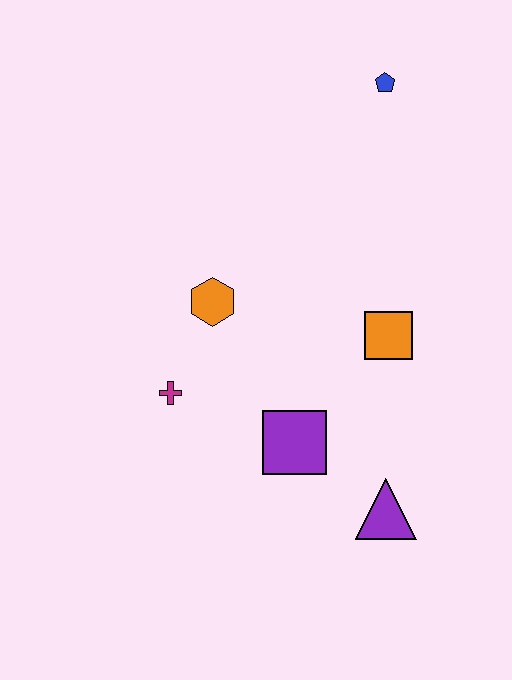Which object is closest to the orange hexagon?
The magenta cross is closest to the orange hexagon.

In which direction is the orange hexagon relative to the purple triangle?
The orange hexagon is above the purple triangle.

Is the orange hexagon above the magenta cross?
Yes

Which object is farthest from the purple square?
The blue pentagon is farthest from the purple square.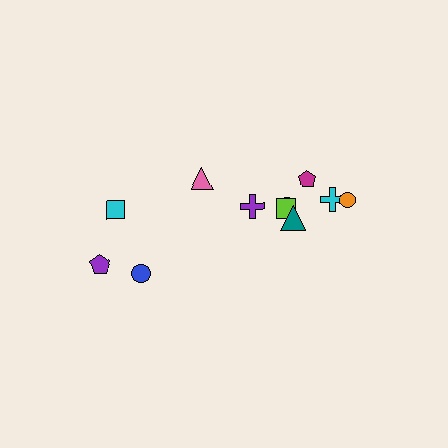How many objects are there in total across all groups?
There are 11 objects.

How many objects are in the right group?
There are 7 objects.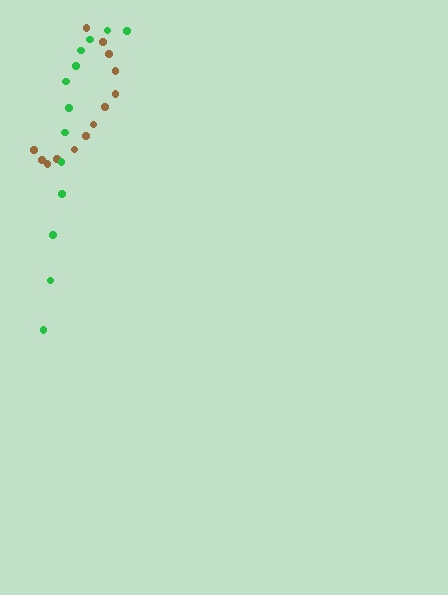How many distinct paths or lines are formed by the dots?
There are 2 distinct paths.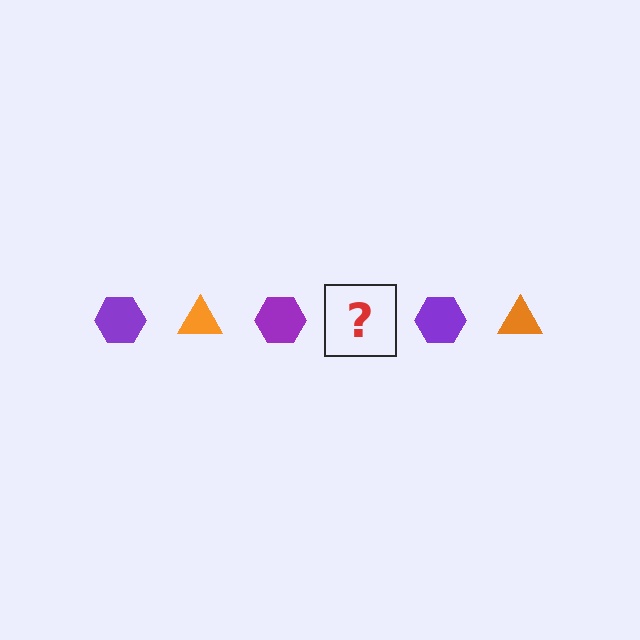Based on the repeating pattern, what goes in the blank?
The blank should be an orange triangle.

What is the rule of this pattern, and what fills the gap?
The rule is that the pattern alternates between purple hexagon and orange triangle. The gap should be filled with an orange triangle.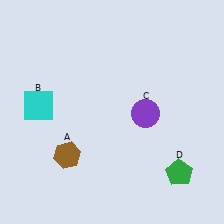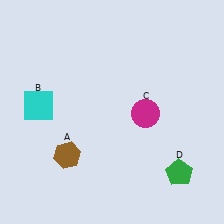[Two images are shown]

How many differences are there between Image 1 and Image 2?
There is 1 difference between the two images.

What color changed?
The circle (C) changed from purple in Image 1 to magenta in Image 2.